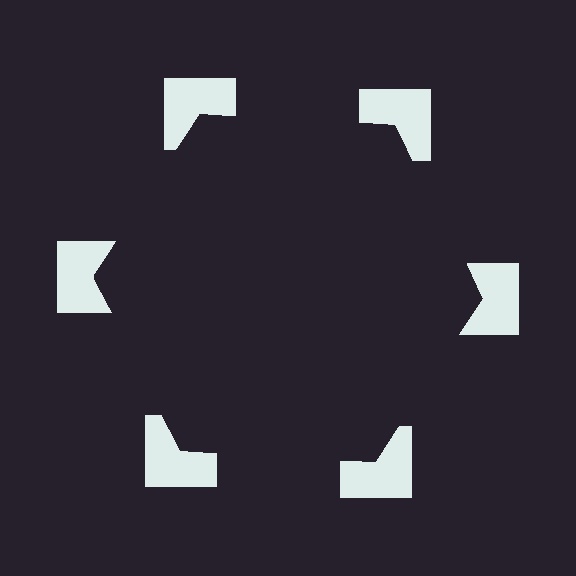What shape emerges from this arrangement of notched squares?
An illusory hexagon — its edges are inferred from the aligned wedge cuts in the notched squares, not physically drawn.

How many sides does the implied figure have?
6 sides.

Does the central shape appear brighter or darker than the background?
It typically appears slightly darker than the background, even though no actual brightness change is drawn.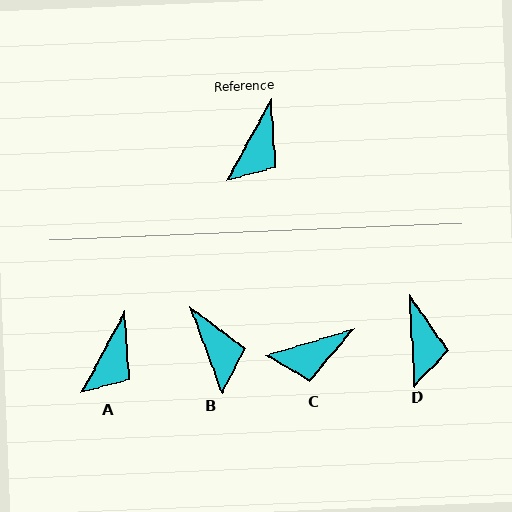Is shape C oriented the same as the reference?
No, it is off by about 45 degrees.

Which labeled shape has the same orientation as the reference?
A.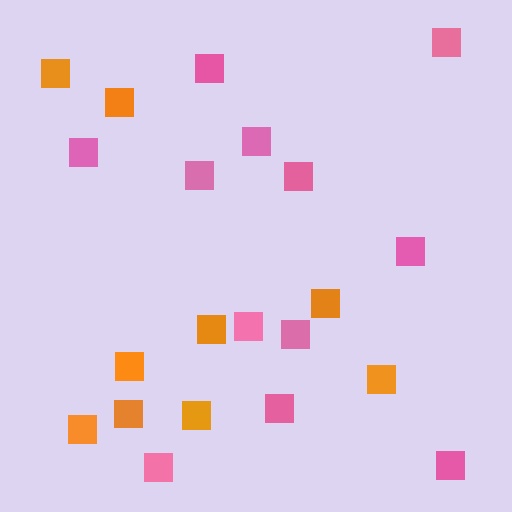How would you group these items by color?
There are 2 groups: one group of orange squares (9) and one group of pink squares (12).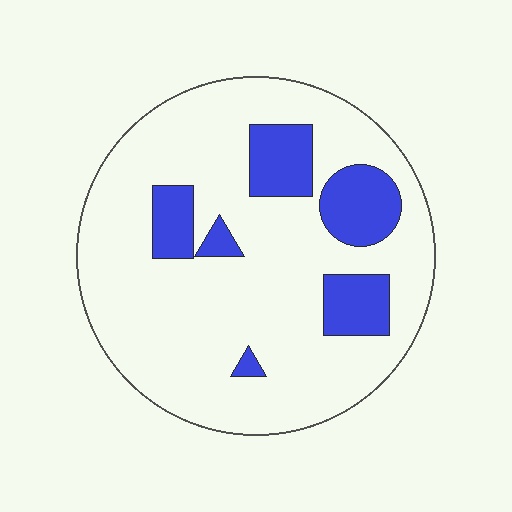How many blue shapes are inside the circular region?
6.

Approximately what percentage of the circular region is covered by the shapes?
Approximately 20%.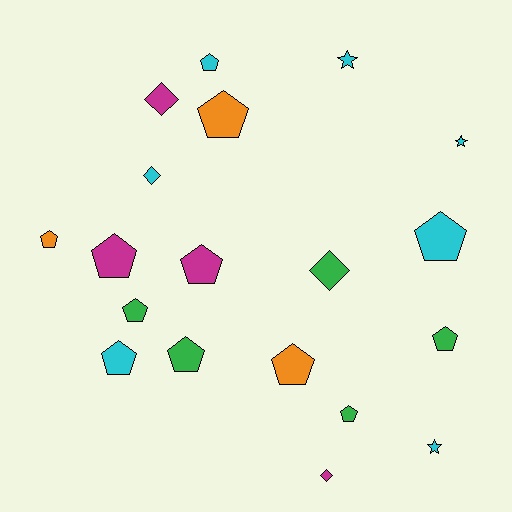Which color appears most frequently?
Cyan, with 7 objects.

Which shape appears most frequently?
Pentagon, with 12 objects.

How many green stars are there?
There are no green stars.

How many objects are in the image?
There are 19 objects.